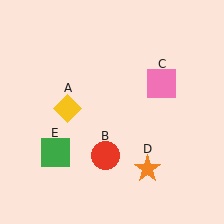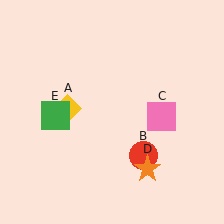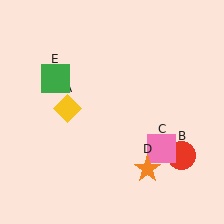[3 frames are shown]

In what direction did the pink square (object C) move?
The pink square (object C) moved down.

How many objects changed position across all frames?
3 objects changed position: red circle (object B), pink square (object C), green square (object E).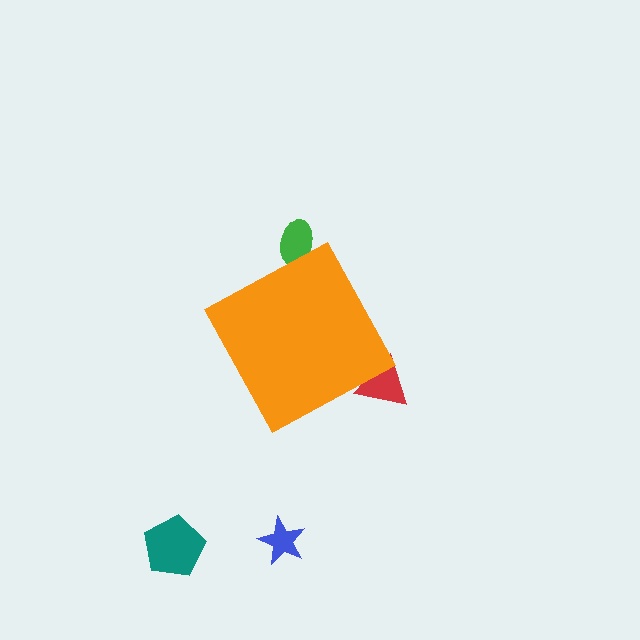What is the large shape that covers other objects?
An orange diamond.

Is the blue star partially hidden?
No, the blue star is fully visible.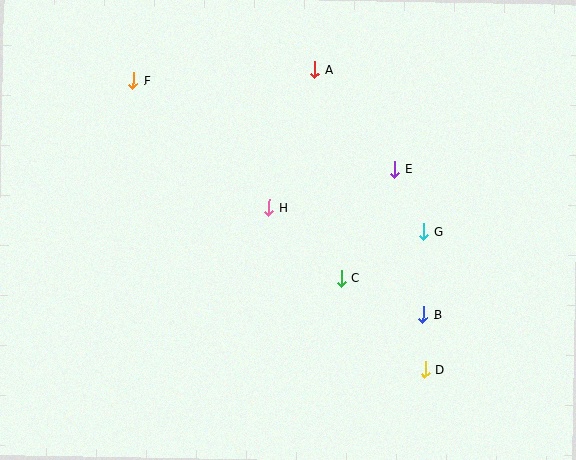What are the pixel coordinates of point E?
Point E is at (395, 169).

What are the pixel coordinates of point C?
Point C is at (341, 278).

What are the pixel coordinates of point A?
Point A is at (315, 70).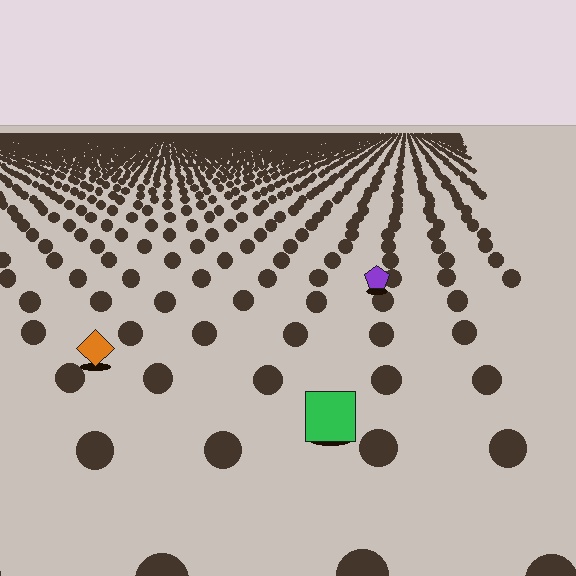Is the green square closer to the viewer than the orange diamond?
Yes. The green square is closer — you can tell from the texture gradient: the ground texture is coarser near it.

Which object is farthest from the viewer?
The purple pentagon is farthest from the viewer. It appears smaller and the ground texture around it is denser.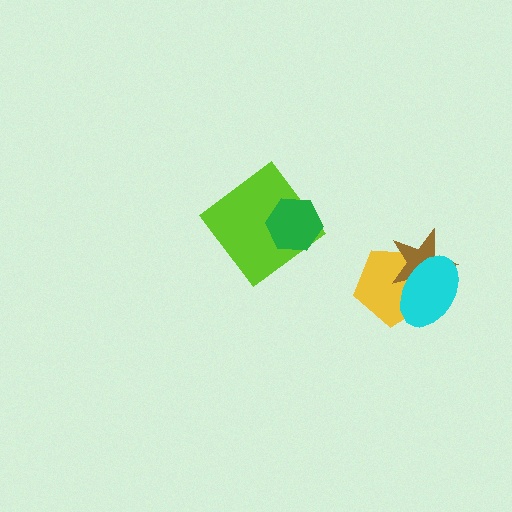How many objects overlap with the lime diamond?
1 object overlaps with the lime diamond.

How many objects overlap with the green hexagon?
1 object overlaps with the green hexagon.